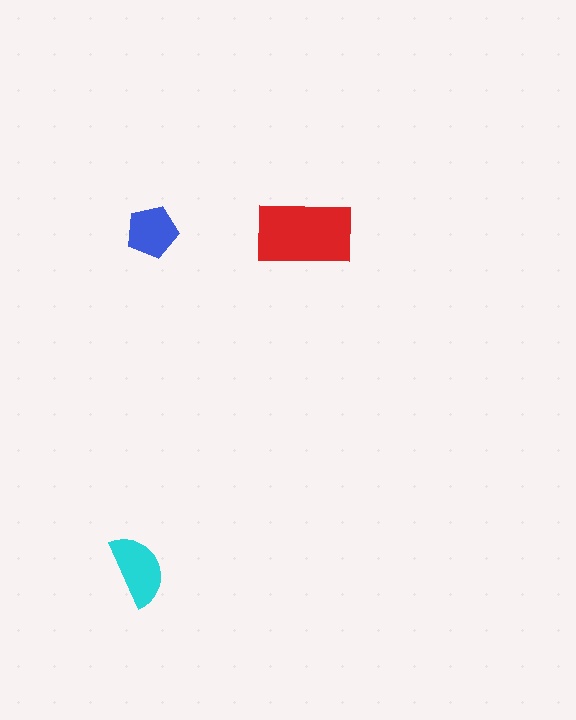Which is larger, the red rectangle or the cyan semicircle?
The red rectangle.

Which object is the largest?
The red rectangle.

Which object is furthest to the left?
The cyan semicircle is leftmost.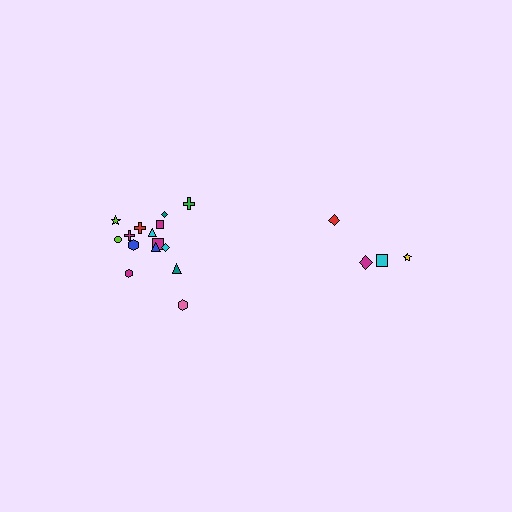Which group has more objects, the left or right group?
The left group.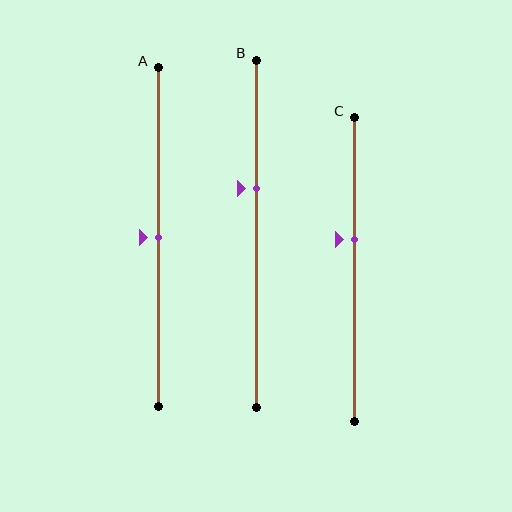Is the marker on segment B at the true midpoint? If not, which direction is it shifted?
No, the marker on segment B is shifted upward by about 13% of the segment length.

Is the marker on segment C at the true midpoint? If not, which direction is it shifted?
No, the marker on segment C is shifted upward by about 10% of the segment length.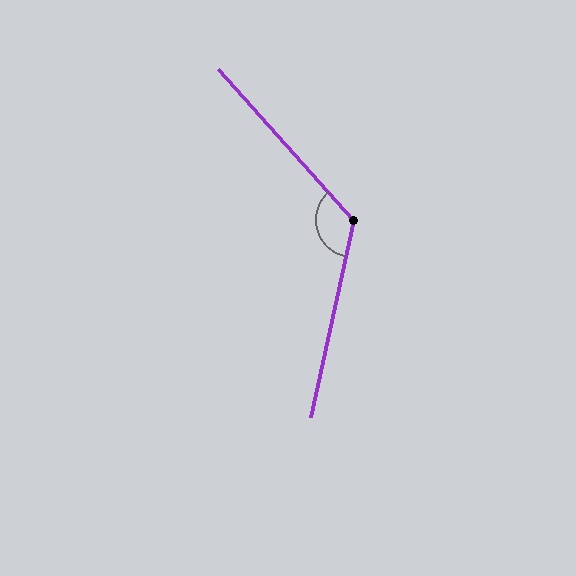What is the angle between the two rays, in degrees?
Approximately 126 degrees.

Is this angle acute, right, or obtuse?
It is obtuse.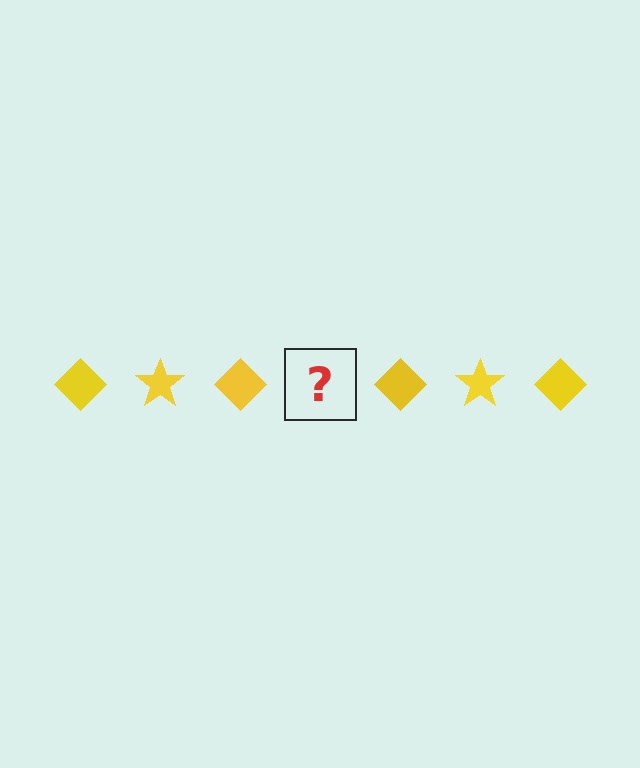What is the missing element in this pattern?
The missing element is a yellow star.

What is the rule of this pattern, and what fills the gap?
The rule is that the pattern cycles through diamond, star shapes in yellow. The gap should be filled with a yellow star.